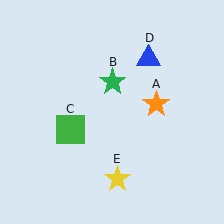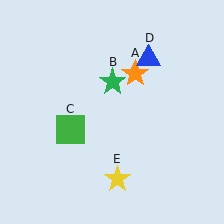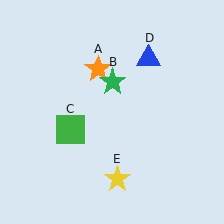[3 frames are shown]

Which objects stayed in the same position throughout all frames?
Green star (object B) and green square (object C) and blue triangle (object D) and yellow star (object E) remained stationary.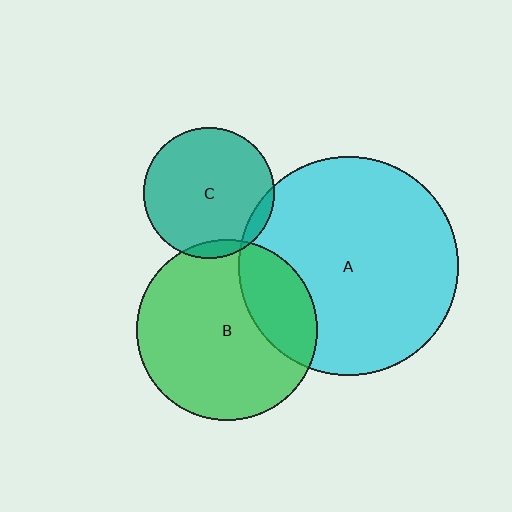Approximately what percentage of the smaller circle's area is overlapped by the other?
Approximately 5%.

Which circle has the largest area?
Circle A (cyan).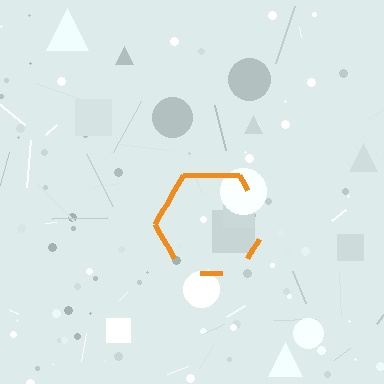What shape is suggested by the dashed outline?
The dashed outline suggests a hexagon.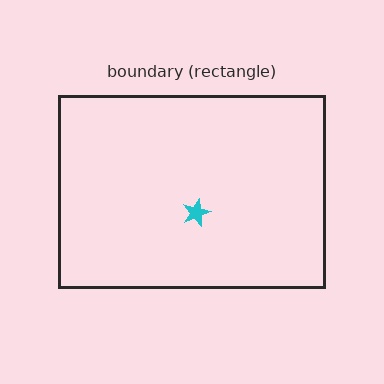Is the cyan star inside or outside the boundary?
Inside.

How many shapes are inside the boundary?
1 inside, 0 outside.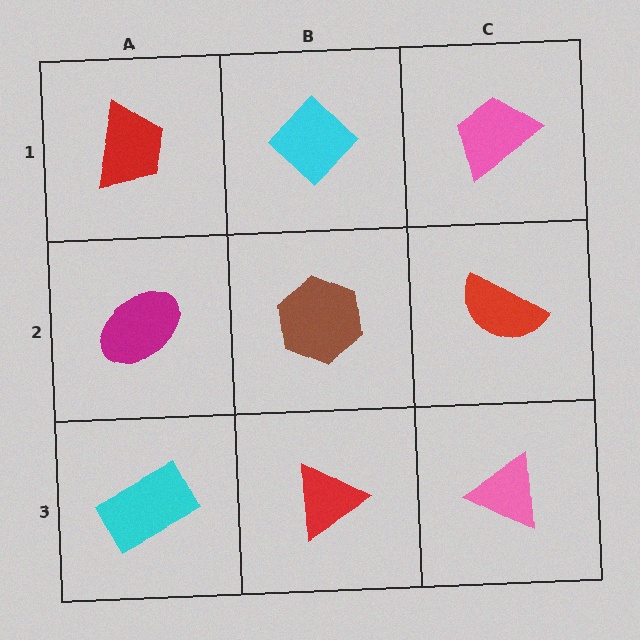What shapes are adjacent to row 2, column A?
A red trapezoid (row 1, column A), a cyan rectangle (row 3, column A), a brown hexagon (row 2, column B).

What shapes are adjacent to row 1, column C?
A red semicircle (row 2, column C), a cyan diamond (row 1, column B).